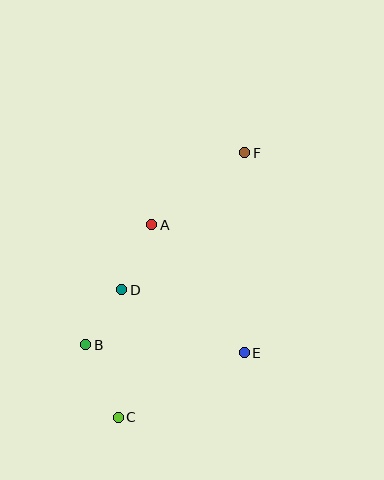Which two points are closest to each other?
Points B and D are closest to each other.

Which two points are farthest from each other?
Points C and F are farthest from each other.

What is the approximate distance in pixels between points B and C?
The distance between B and C is approximately 79 pixels.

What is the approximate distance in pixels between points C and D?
The distance between C and D is approximately 128 pixels.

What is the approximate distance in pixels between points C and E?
The distance between C and E is approximately 142 pixels.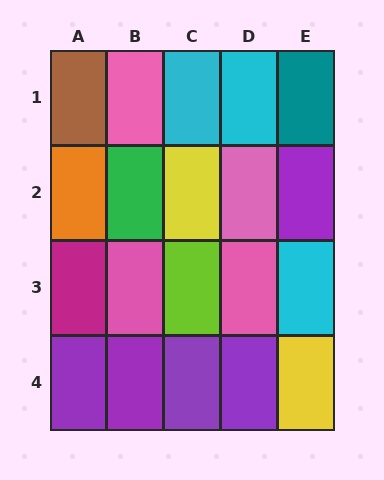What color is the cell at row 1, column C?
Cyan.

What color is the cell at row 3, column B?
Pink.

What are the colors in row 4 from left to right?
Purple, purple, purple, purple, yellow.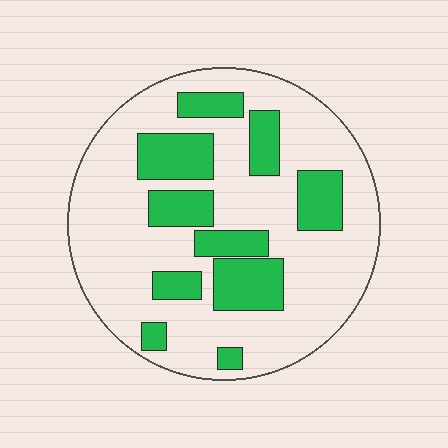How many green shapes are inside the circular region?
10.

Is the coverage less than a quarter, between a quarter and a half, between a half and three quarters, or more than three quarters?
Between a quarter and a half.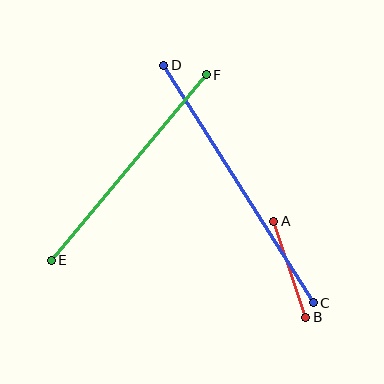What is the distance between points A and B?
The distance is approximately 101 pixels.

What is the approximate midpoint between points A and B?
The midpoint is at approximately (290, 269) pixels.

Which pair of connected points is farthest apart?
Points C and D are farthest apart.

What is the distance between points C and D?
The distance is approximately 281 pixels.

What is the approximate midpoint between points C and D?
The midpoint is at approximately (239, 184) pixels.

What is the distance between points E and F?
The distance is approximately 242 pixels.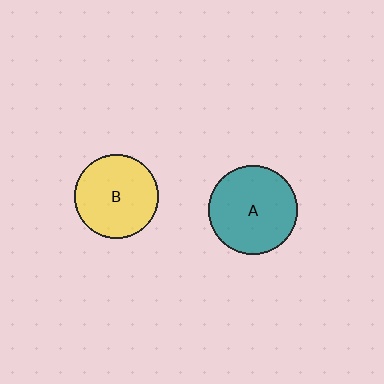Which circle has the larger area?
Circle A (teal).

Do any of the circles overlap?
No, none of the circles overlap.